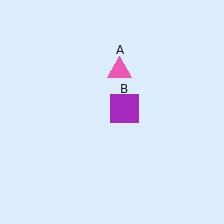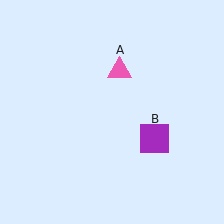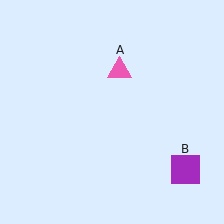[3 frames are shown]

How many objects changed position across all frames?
1 object changed position: purple square (object B).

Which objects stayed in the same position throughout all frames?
Pink triangle (object A) remained stationary.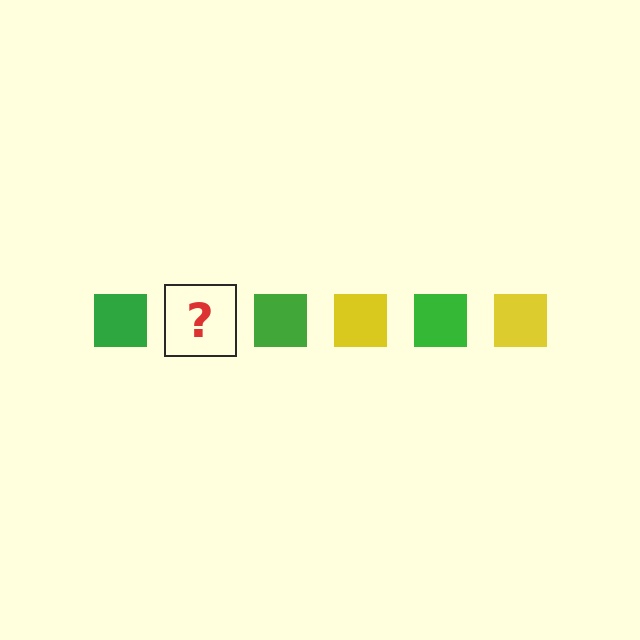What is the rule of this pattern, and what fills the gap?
The rule is that the pattern cycles through green, yellow squares. The gap should be filled with a yellow square.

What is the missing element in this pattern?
The missing element is a yellow square.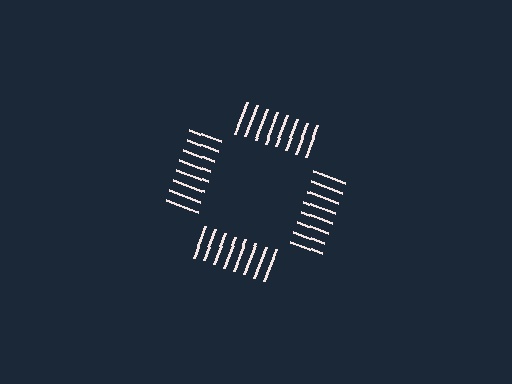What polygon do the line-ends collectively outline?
An illusory square — the line segments terminate on its edges but no continuous stroke is drawn.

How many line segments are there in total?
32 — 8 along each of the 4 edges.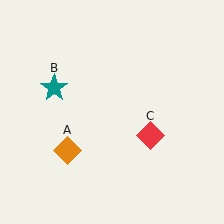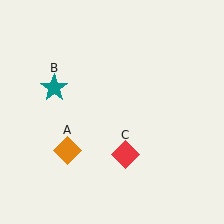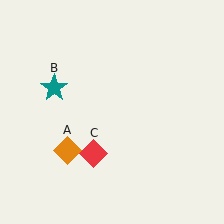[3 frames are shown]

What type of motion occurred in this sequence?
The red diamond (object C) rotated clockwise around the center of the scene.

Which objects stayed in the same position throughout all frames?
Orange diamond (object A) and teal star (object B) remained stationary.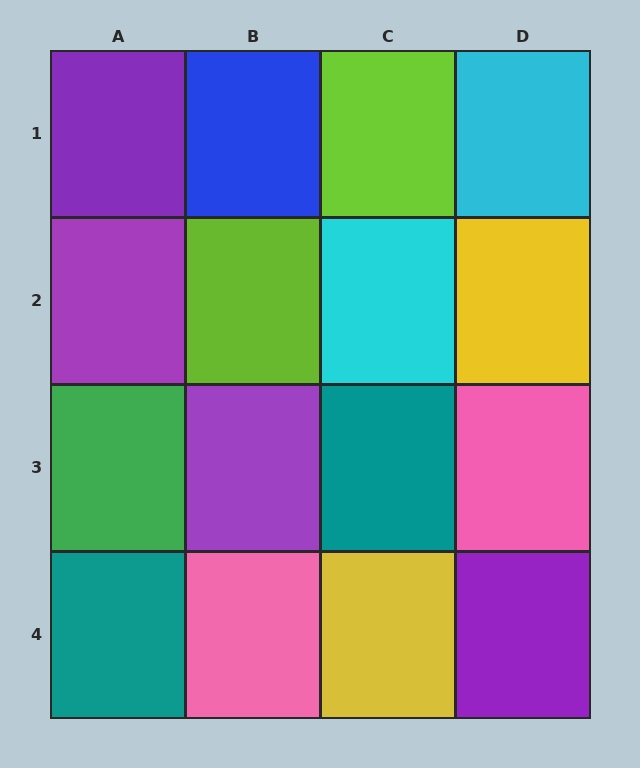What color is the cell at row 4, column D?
Purple.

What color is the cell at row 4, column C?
Yellow.